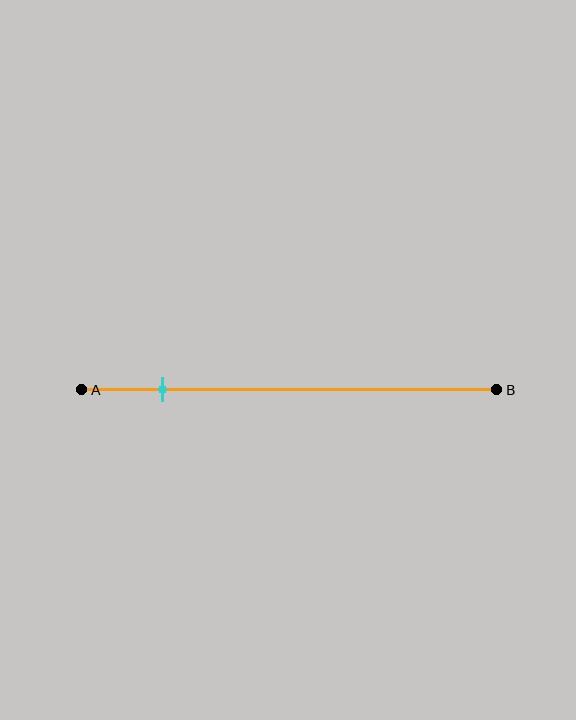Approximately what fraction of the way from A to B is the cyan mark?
The cyan mark is approximately 20% of the way from A to B.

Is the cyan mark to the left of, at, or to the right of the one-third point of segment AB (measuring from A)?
The cyan mark is to the left of the one-third point of segment AB.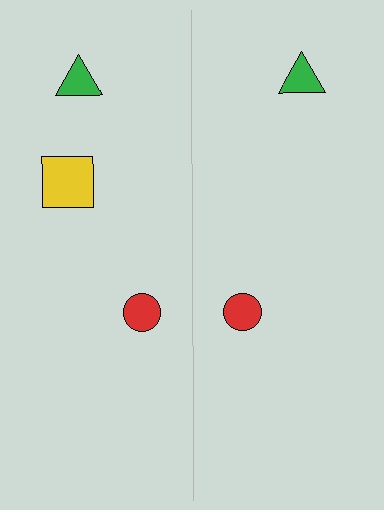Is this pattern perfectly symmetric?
No, the pattern is not perfectly symmetric. A yellow square is missing from the right side.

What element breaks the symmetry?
A yellow square is missing from the right side.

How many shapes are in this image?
There are 5 shapes in this image.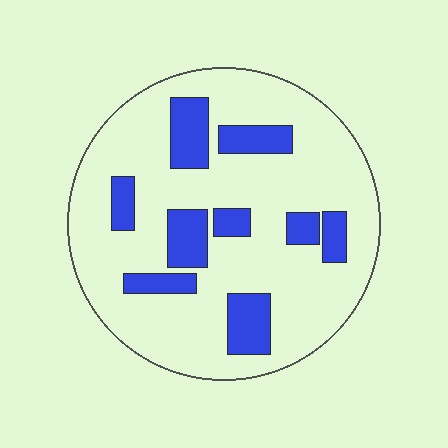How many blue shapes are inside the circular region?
9.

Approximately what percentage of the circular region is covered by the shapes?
Approximately 20%.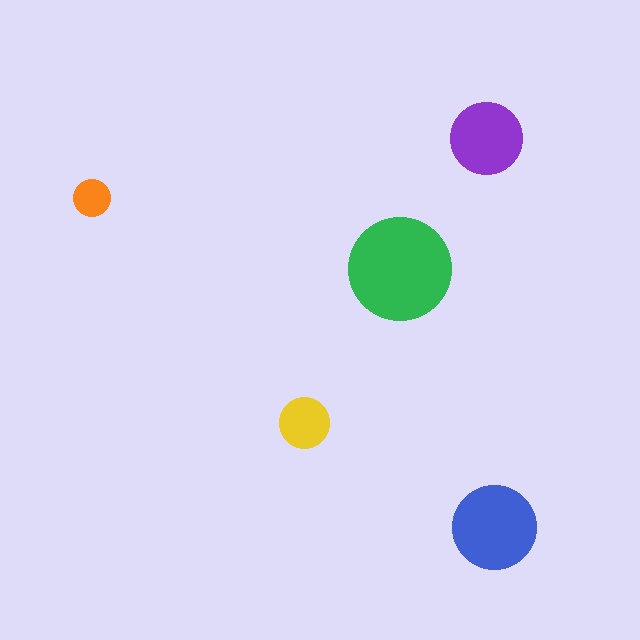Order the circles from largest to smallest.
the green one, the blue one, the purple one, the yellow one, the orange one.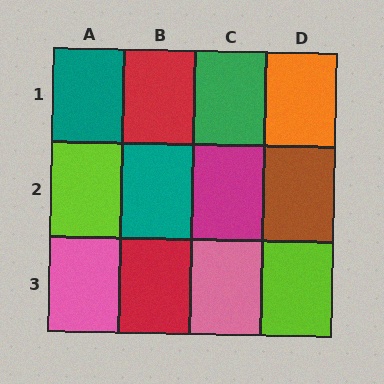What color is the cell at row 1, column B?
Red.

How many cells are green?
1 cell is green.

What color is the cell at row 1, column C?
Green.